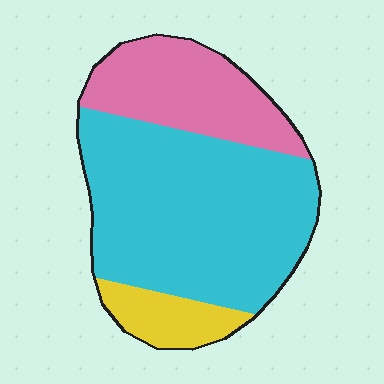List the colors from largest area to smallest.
From largest to smallest: cyan, pink, yellow.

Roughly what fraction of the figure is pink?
Pink covers about 25% of the figure.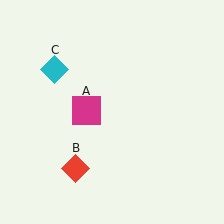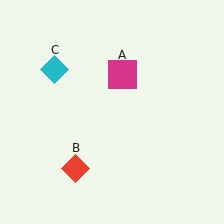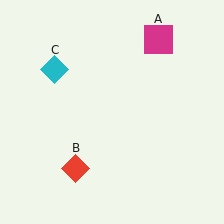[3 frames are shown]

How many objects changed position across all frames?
1 object changed position: magenta square (object A).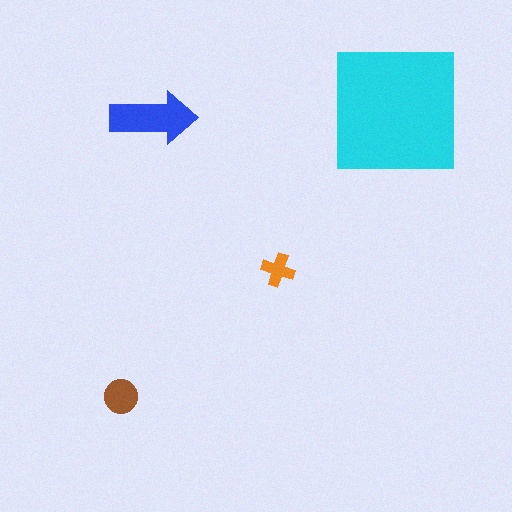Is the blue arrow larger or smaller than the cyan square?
Smaller.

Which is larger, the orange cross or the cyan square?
The cyan square.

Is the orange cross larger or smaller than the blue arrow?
Smaller.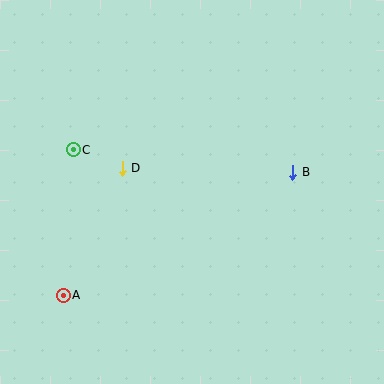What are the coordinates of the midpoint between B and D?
The midpoint between B and D is at (207, 170).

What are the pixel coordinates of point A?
Point A is at (63, 295).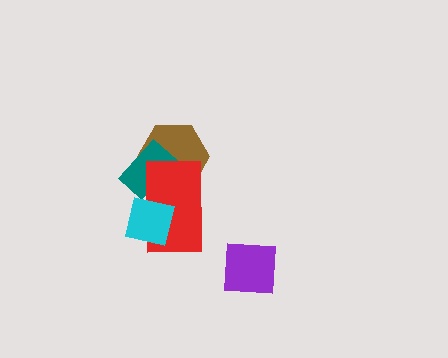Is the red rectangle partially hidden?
Yes, it is partially covered by another shape.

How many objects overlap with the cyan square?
1 object overlaps with the cyan square.